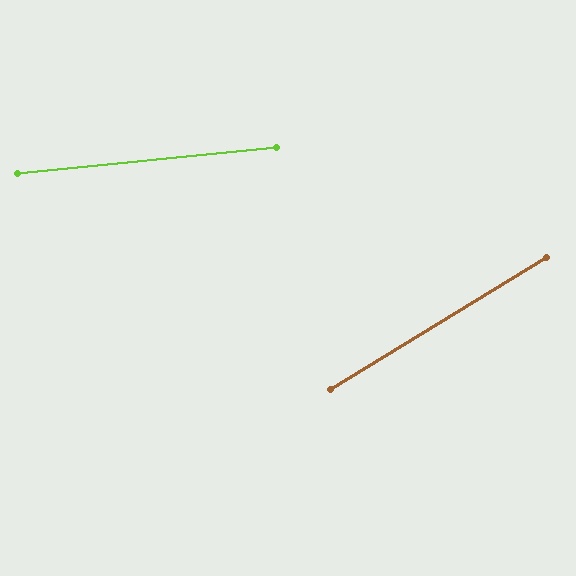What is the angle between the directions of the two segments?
Approximately 26 degrees.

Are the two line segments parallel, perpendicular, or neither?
Neither parallel nor perpendicular — they differ by about 26°.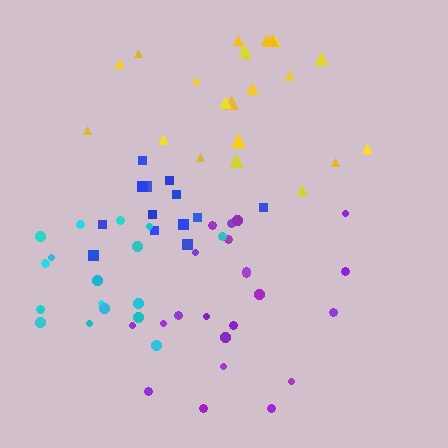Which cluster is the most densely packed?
Blue.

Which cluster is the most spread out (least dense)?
Yellow.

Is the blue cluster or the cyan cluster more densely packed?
Blue.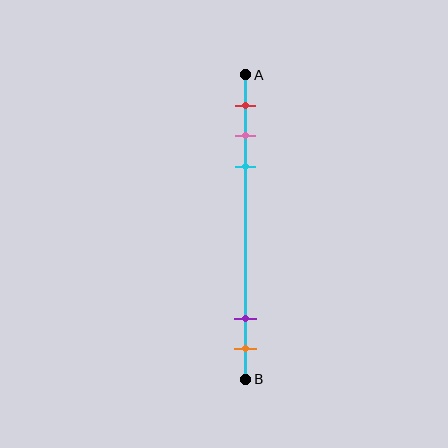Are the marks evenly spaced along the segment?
No, the marks are not evenly spaced.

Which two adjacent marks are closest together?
The pink and cyan marks are the closest adjacent pair.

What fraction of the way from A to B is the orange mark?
The orange mark is approximately 90% (0.9) of the way from A to B.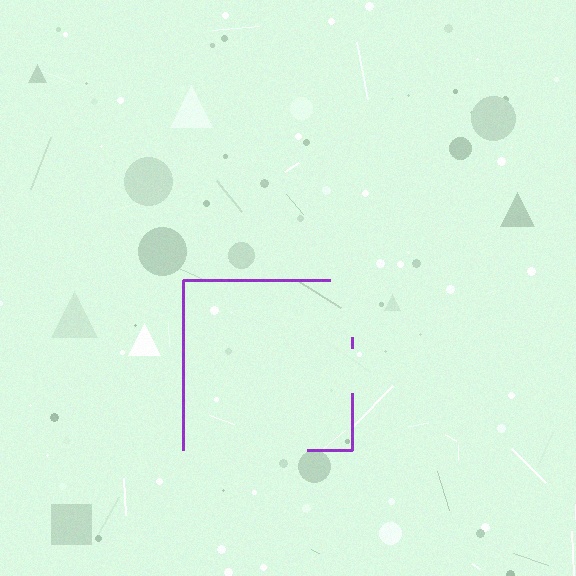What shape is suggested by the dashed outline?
The dashed outline suggests a square.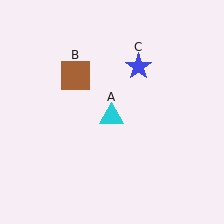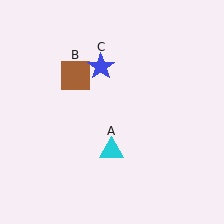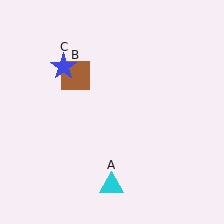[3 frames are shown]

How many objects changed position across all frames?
2 objects changed position: cyan triangle (object A), blue star (object C).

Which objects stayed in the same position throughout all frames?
Brown square (object B) remained stationary.